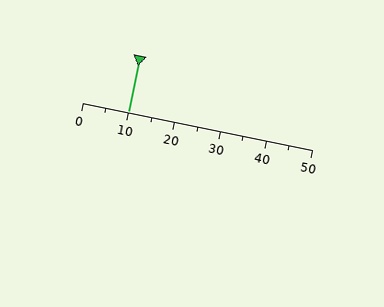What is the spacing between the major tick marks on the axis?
The major ticks are spaced 10 apart.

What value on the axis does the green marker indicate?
The marker indicates approximately 10.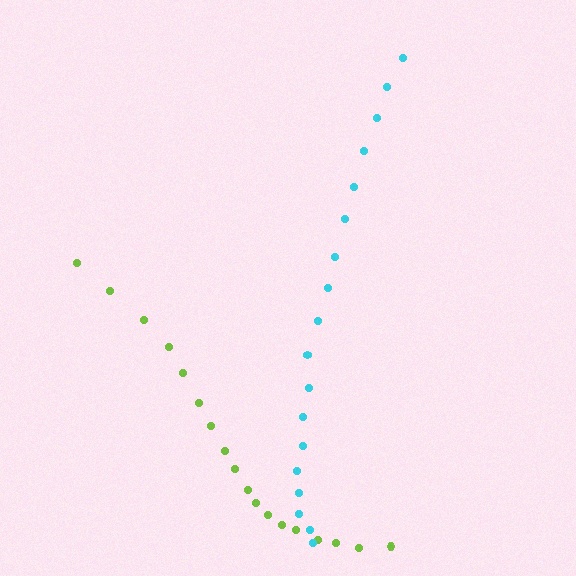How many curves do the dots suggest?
There are 2 distinct paths.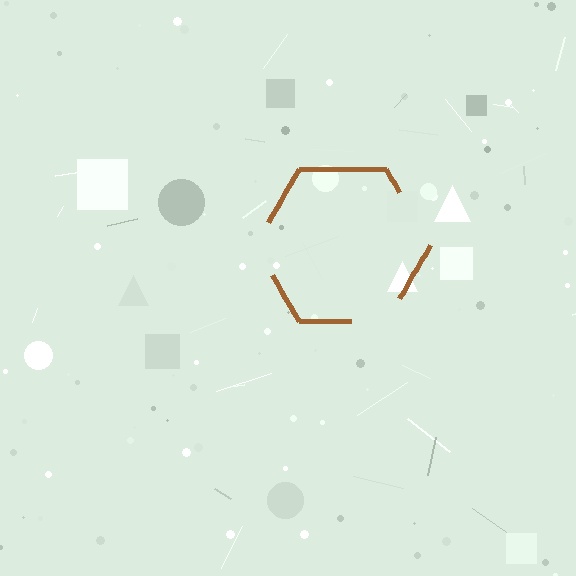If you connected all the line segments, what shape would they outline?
They would outline a hexagon.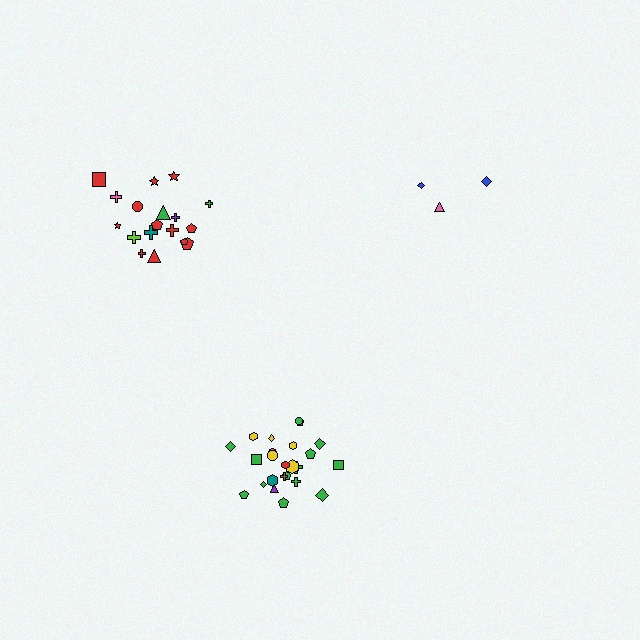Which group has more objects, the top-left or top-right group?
The top-left group.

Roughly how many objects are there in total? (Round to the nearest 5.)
Roughly 45 objects in total.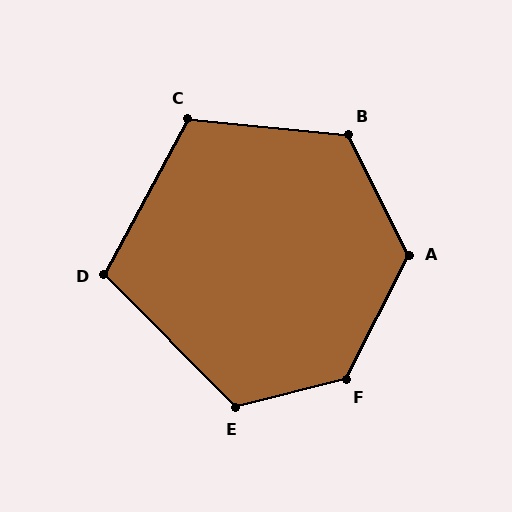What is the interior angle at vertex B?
Approximately 122 degrees (obtuse).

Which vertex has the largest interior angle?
F, at approximately 131 degrees.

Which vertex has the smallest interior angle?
D, at approximately 107 degrees.